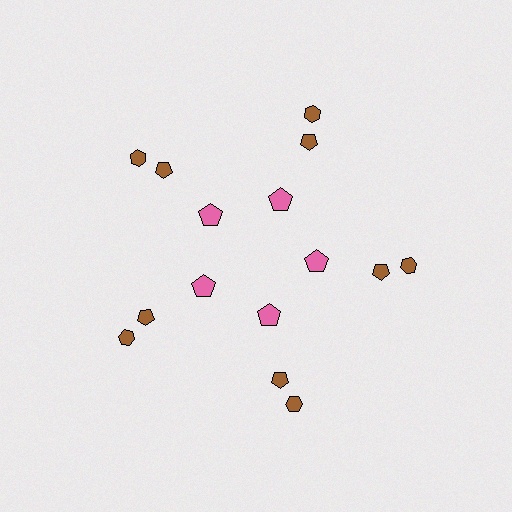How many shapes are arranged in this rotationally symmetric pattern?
There are 15 shapes, arranged in 5 groups of 3.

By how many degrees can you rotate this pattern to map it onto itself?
The pattern maps onto itself every 72 degrees of rotation.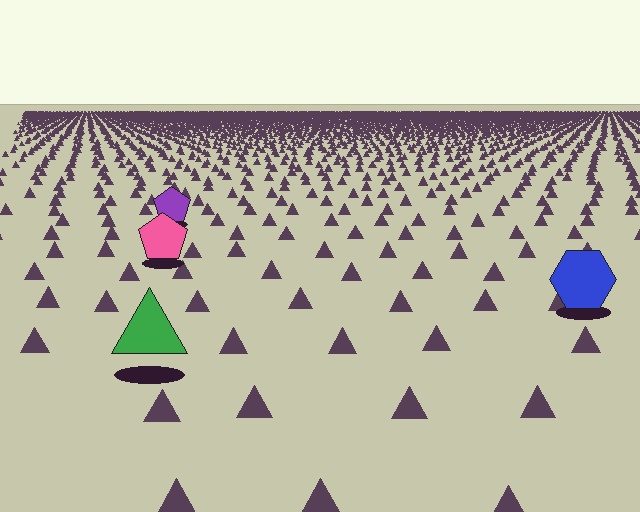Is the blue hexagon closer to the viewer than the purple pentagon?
Yes. The blue hexagon is closer — you can tell from the texture gradient: the ground texture is coarser near it.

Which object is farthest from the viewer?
The purple pentagon is farthest from the viewer. It appears smaller and the ground texture around it is denser.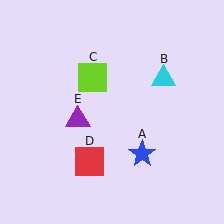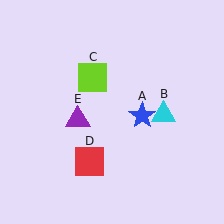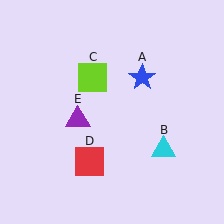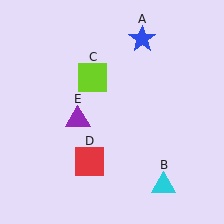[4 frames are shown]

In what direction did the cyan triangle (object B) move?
The cyan triangle (object B) moved down.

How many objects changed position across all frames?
2 objects changed position: blue star (object A), cyan triangle (object B).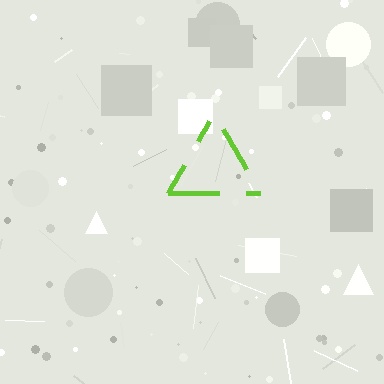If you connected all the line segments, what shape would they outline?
They would outline a triangle.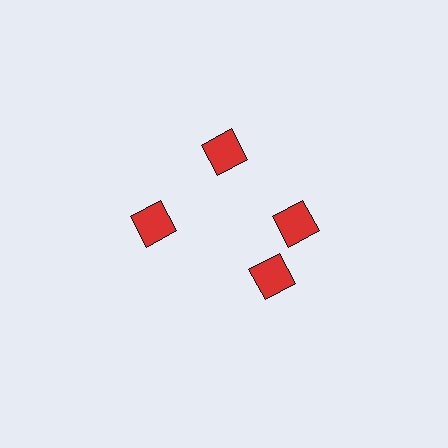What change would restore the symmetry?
The symmetry would be restored by rotating it back into even spacing with its neighbors so that all 4 diamonds sit at equal angles and equal distance from the center.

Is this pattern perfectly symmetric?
No. The 4 red diamonds are arranged in a ring, but one element near the 6 o'clock position is rotated out of alignment along the ring, breaking the 4-fold rotational symmetry.